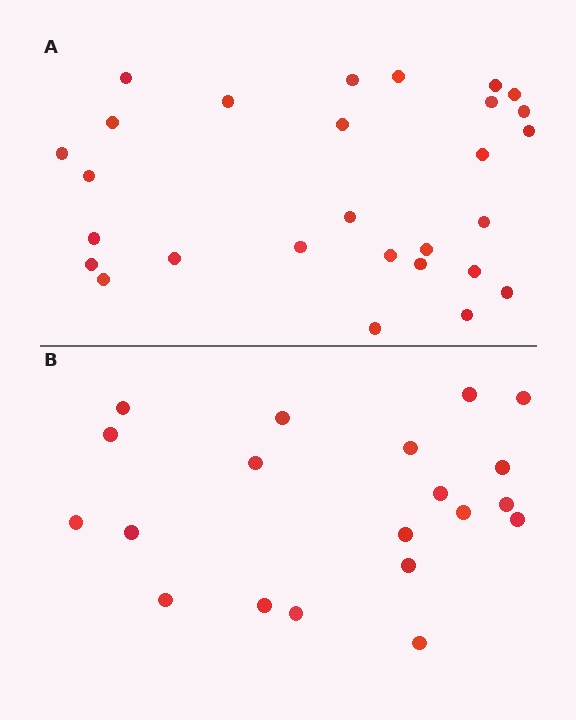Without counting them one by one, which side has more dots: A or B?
Region A (the top region) has more dots.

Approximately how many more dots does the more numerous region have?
Region A has roughly 8 or so more dots than region B.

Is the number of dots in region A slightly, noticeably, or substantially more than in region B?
Region A has noticeably more, but not dramatically so. The ratio is roughly 1.4 to 1.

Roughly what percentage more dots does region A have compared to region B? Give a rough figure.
About 40% more.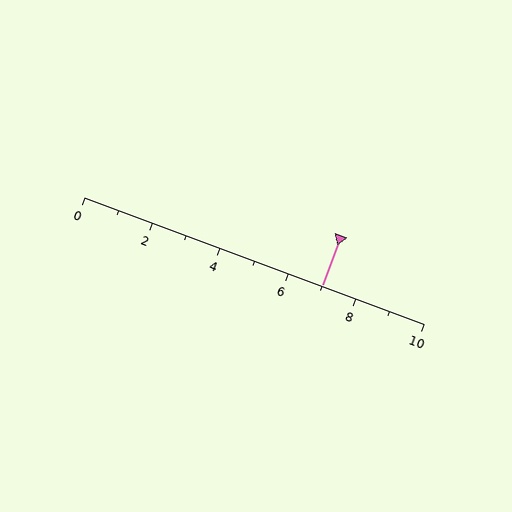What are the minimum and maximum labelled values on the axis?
The axis runs from 0 to 10.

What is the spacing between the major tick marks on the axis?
The major ticks are spaced 2 apart.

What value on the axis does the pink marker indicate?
The marker indicates approximately 7.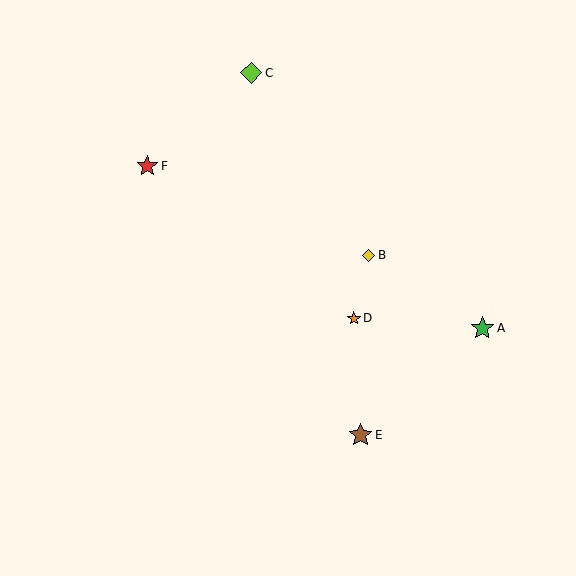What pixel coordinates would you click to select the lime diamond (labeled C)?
Click at (251, 73) to select the lime diamond C.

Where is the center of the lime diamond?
The center of the lime diamond is at (251, 73).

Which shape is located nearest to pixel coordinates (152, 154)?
The red star (labeled F) at (147, 166) is nearest to that location.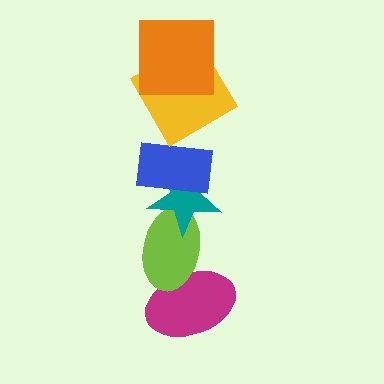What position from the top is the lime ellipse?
The lime ellipse is 5th from the top.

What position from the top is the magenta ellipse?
The magenta ellipse is 6th from the top.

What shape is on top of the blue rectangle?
The yellow diamond is on top of the blue rectangle.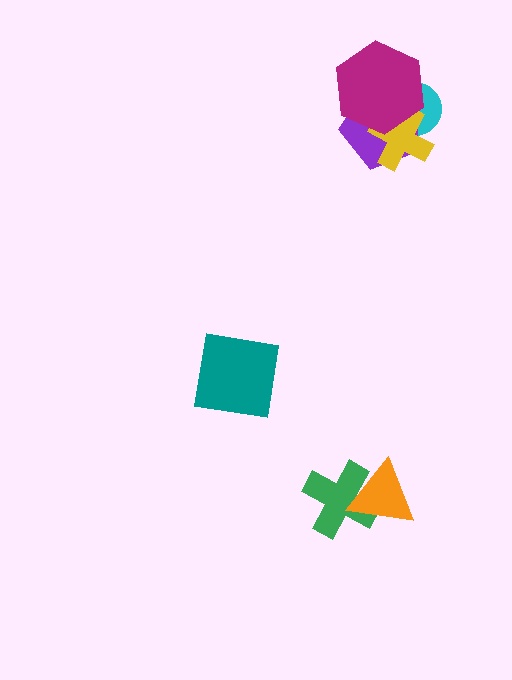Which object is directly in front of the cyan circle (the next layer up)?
The purple pentagon is directly in front of the cyan circle.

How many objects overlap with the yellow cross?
3 objects overlap with the yellow cross.